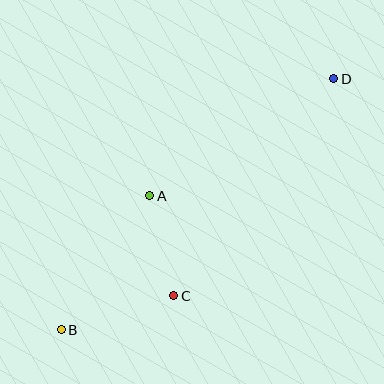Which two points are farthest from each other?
Points B and D are farthest from each other.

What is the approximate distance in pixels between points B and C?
The distance between B and C is approximately 117 pixels.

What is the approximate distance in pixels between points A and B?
The distance between A and B is approximately 161 pixels.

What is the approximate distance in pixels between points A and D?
The distance between A and D is approximately 218 pixels.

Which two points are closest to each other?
Points A and C are closest to each other.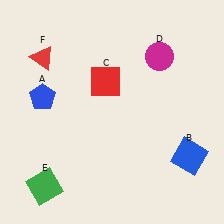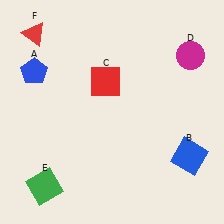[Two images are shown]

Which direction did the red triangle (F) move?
The red triangle (F) moved up.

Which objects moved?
The objects that moved are: the blue pentagon (A), the magenta circle (D), the red triangle (F).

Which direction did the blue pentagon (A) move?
The blue pentagon (A) moved up.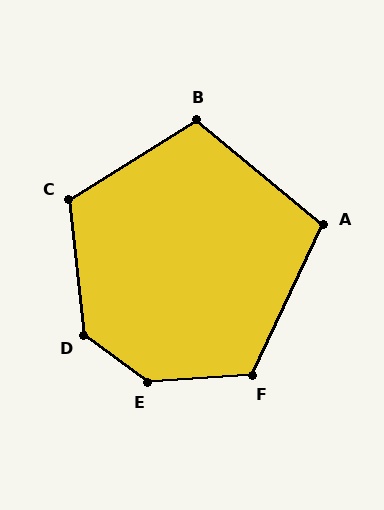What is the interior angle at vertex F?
Approximately 119 degrees (obtuse).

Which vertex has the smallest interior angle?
A, at approximately 104 degrees.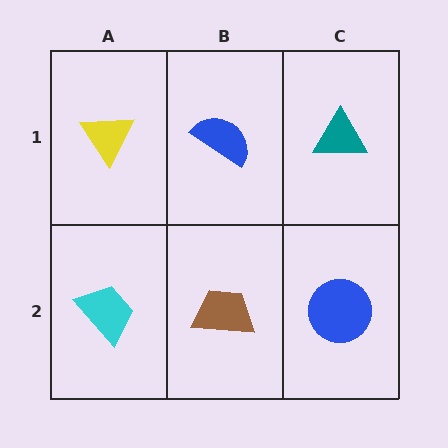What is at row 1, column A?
A yellow triangle.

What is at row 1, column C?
A teal triangle.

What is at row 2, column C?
A blue circle.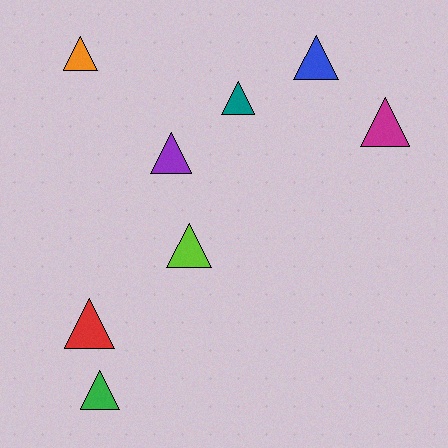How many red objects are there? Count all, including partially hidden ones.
There is 1 red object.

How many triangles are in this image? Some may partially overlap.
There are 8 triangles.